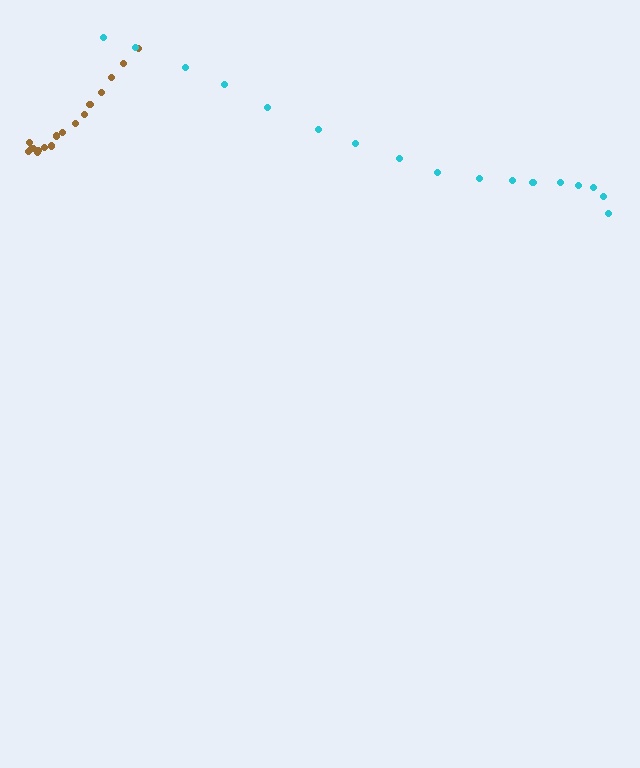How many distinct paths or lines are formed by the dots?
There are 2 distinct paths.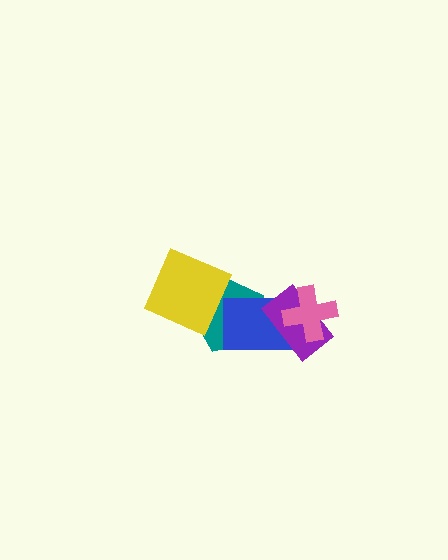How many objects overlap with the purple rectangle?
2 objects overlap with the purple rectangle.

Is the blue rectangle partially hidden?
Yes, it is partially covered by another shape.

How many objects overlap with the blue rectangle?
3 objects overlap with the blue rectangle.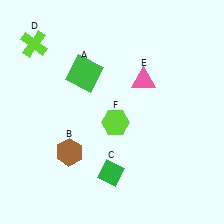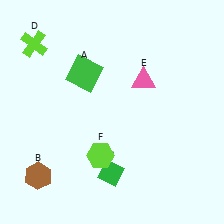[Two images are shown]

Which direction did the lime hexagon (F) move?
The lime hexagon (F) moved down.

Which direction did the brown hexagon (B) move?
The brown hexagon (B) moved left.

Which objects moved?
The objects that moved are: the brown hexagon (B), the lime hexagon (F).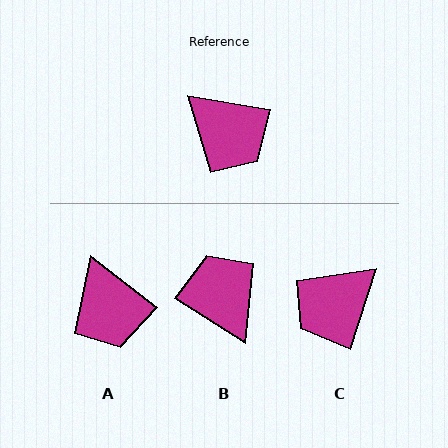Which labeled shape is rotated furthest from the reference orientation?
B, about 158 degrees away.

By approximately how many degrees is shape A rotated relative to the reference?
Approximately 29 degrees clockwise.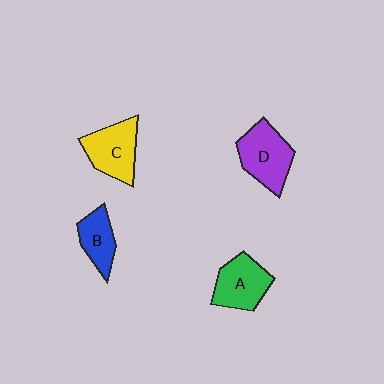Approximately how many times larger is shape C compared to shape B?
Approximately 1.4 times.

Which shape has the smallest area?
Shape B (blue).